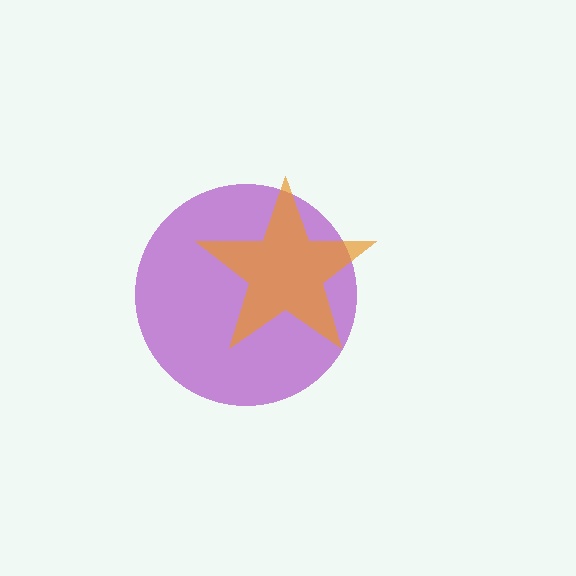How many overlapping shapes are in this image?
There are 2 overlapping shapes in the image.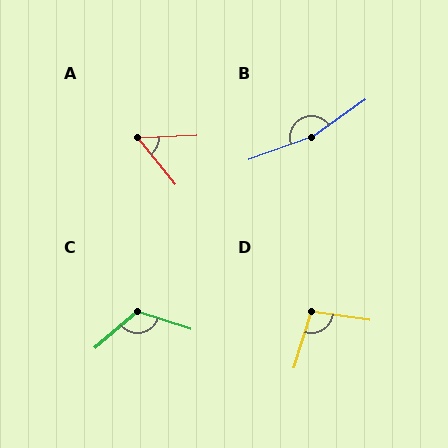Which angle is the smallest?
A, at approximately 54 degrees.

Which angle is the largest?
B, at approximately 165 degrees.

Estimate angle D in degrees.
Approximately 99 degrees.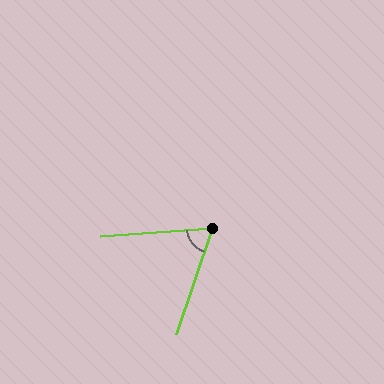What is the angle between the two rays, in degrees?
Approximately 68 degrees.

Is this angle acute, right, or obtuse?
It is acute.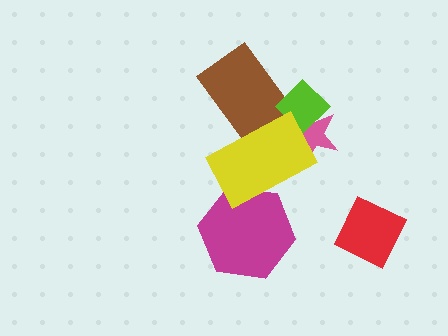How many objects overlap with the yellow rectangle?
3 objects overlap with the yellow rectangle.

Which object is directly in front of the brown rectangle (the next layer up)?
The lime diamond is directly in front of the brown rectangle.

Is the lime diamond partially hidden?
No, no other shape covers it.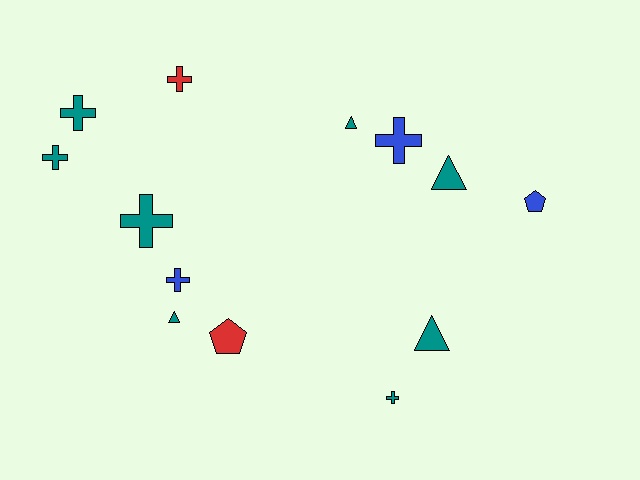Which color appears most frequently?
Teal, with 8 objects.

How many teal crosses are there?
There are 4 teal crosses.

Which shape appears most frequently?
Cross, with 7 objects.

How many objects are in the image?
There are 13 objects.